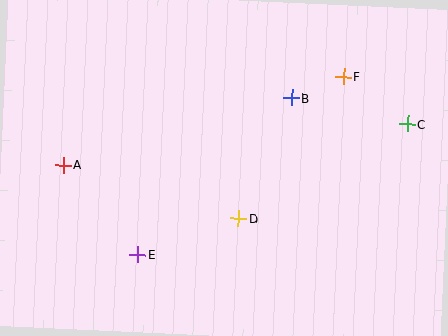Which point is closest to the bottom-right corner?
Point C is closest to the bottom-right corner.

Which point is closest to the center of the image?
Point D at (239, 218) is closest to the center.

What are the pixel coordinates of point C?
Point C is at (407, 124).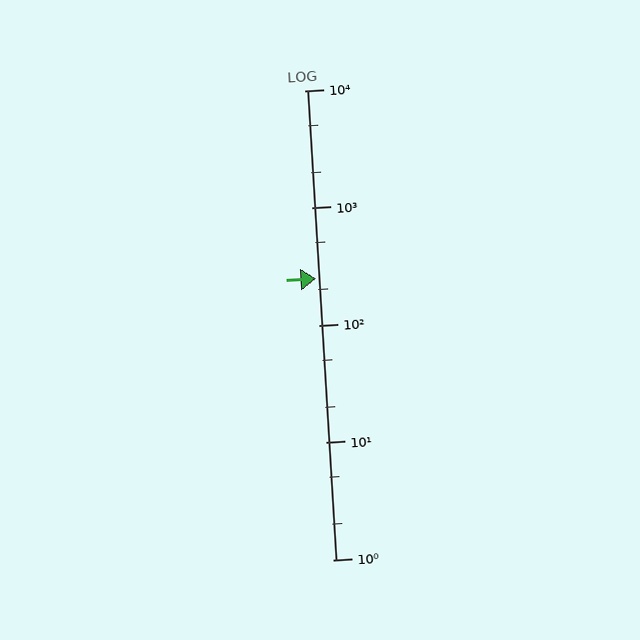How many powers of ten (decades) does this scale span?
The scale spans 4 decades, from 1 to 10000.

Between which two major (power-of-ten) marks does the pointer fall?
The pointer is between 100 and 1000.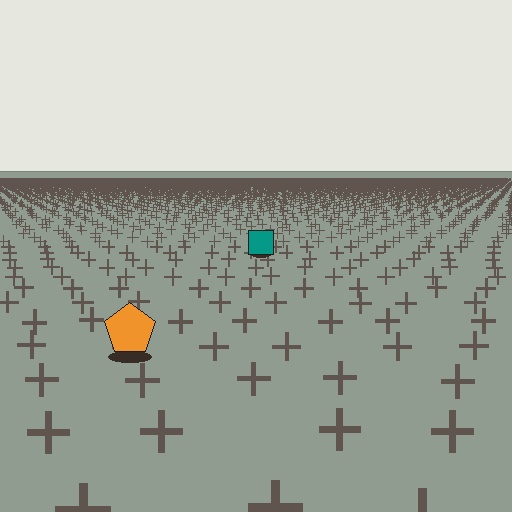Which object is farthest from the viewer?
The teal square is farthest from the viewer. It appears smaller and the ground texture around it is denser.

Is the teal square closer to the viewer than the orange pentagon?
No. The orange pentagon is closer — you can tell from the texture gradient: the ground texture is coarser near it.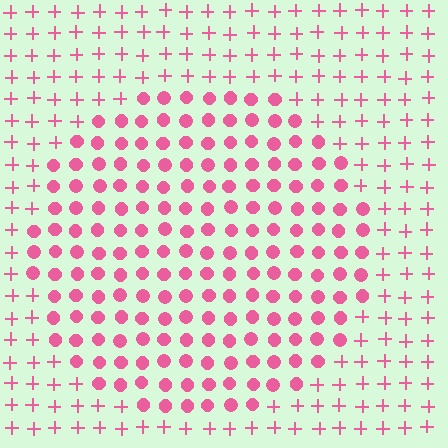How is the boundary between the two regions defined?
The boundary is defined by a change in element shape: circles inside vs. plus signs outside. All elements share the same color and spacing.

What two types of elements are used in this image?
The image uses circles inside the circle region and plus signs outside it.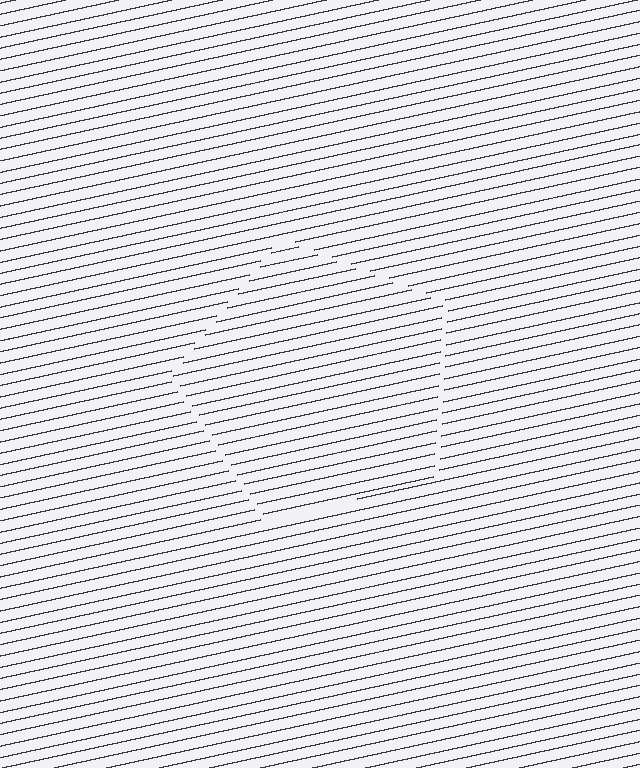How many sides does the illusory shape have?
5 sides — the line-ends trace a pentagon.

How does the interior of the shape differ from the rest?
The interior of the shape contains the same grating, shifted by half a period — the contour is defined by the phase discontinuity where line-ends from the inner and outer gratings abut.